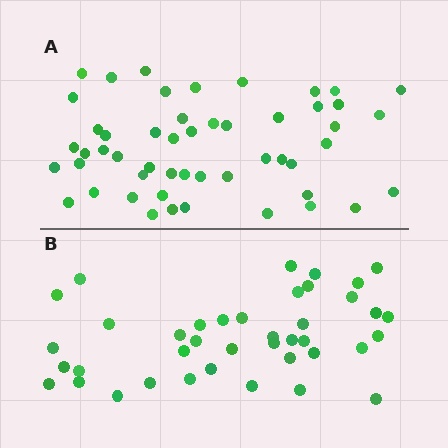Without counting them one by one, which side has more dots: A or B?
Region A (the top region) has more dots.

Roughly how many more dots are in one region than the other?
Region A has roughly 12 or so more dots than region B.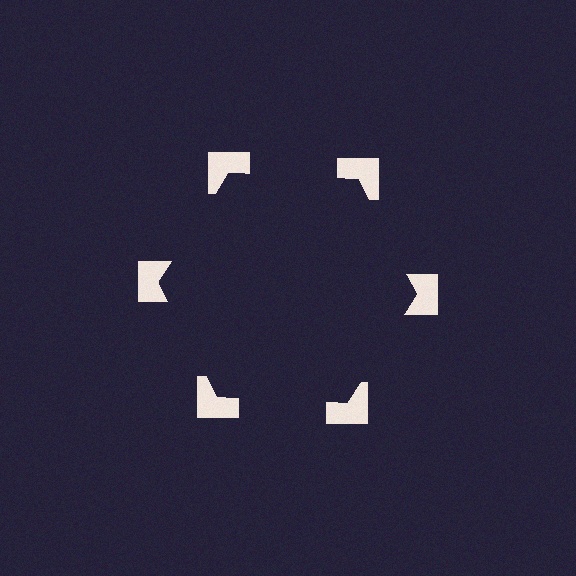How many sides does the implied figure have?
6 sides.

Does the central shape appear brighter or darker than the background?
It typically appears slightly darker than the background, even though no actual brightness change is drawn.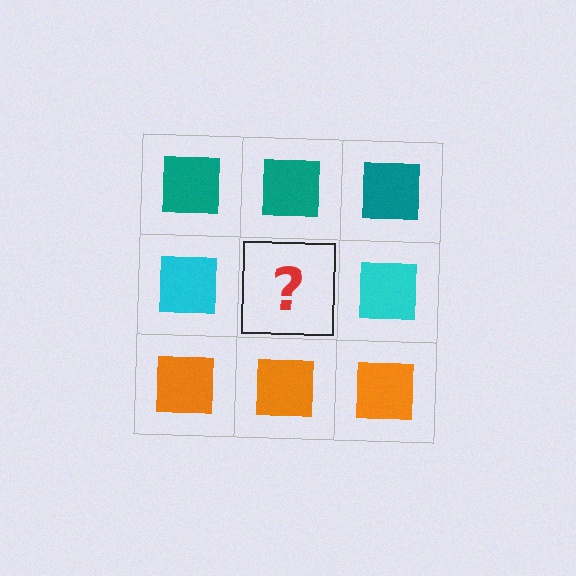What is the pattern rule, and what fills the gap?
The rule is that each row has a consistent color. The gap should be filled with a cyan square.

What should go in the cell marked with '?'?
The missing cell should contain a cyan square.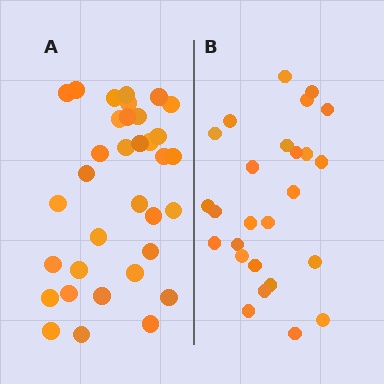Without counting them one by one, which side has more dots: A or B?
Region A (the left region) has more dots.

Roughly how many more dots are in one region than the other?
Region A has roughly 8 or so more dots than region B.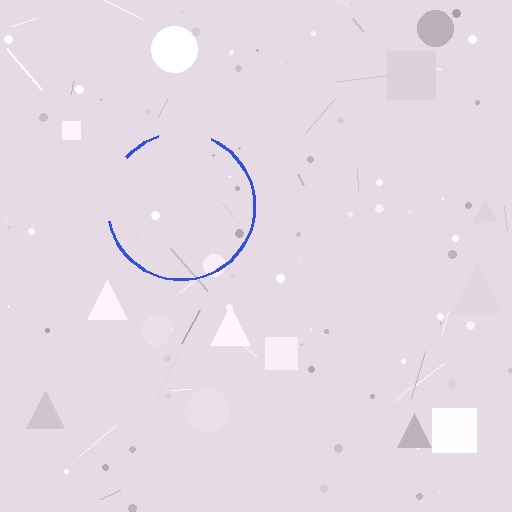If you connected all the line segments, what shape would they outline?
They would outline a circle.